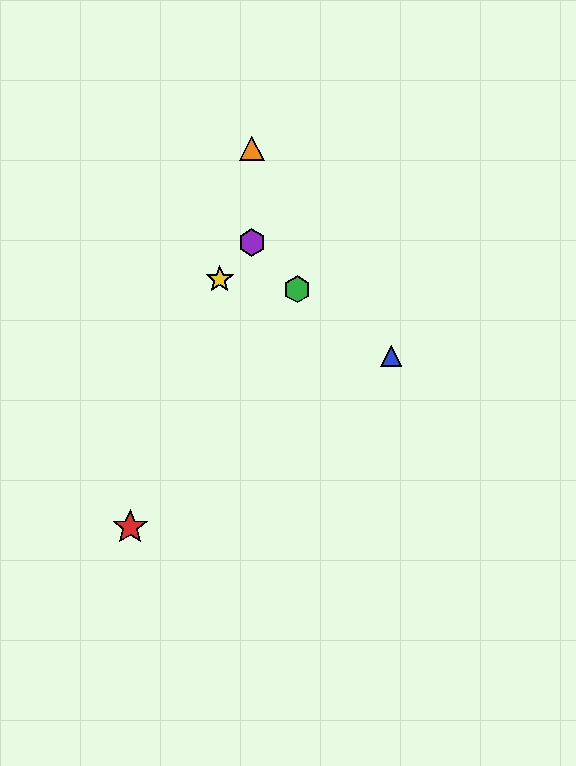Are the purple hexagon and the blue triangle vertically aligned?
No, the purple hexagon is at x≈252 and the blue triangle is at x≈391.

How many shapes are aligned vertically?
2 shapes (the purple hexagon, the orange triangle) are aligned vertically.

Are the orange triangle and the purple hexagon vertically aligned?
Yes, both are at x≈252.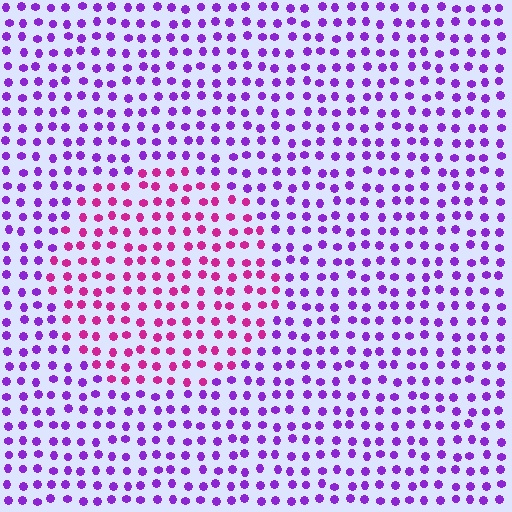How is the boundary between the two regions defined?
The boundary is defined purely by a slight shift in hue (about 44 degrees). Spacing, size, and orientation are identical on both sides.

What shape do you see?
I see a circle.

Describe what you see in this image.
The image is filled with small purple elements in a uniform arrangement. A circle-shaped region is visible where the elements are tinted to a slightly different hue, forming a subtle color boundary.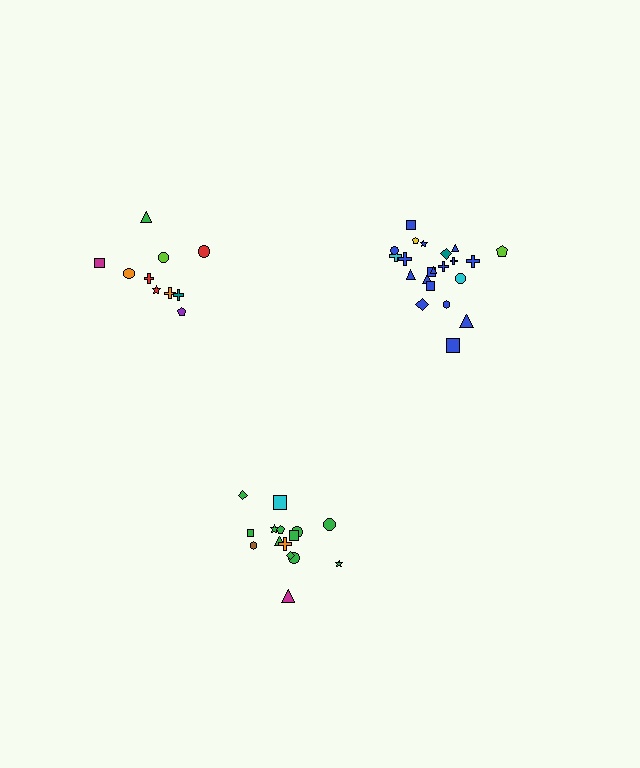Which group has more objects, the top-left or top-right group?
The top-right group.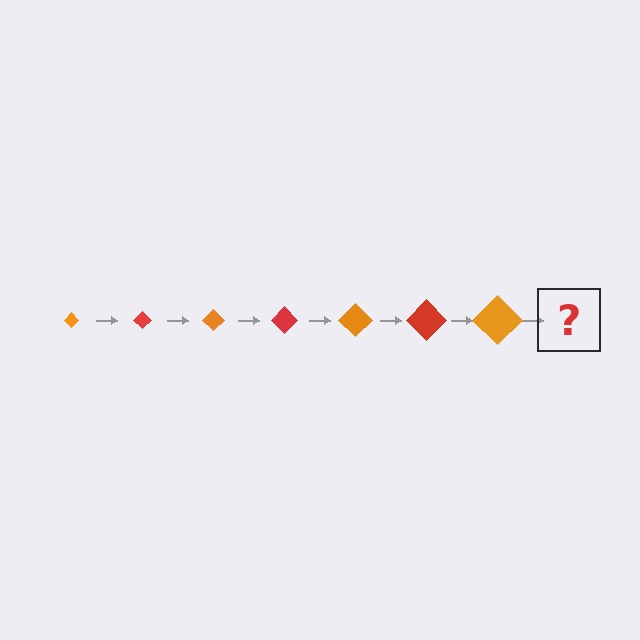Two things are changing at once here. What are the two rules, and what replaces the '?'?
The two rules are that the diamond grows larger each step and the color cycles through orange and red. The '?' should be a red diamond, larger than the previous one.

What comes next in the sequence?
The next element should be a red diamond, larger than the previous one.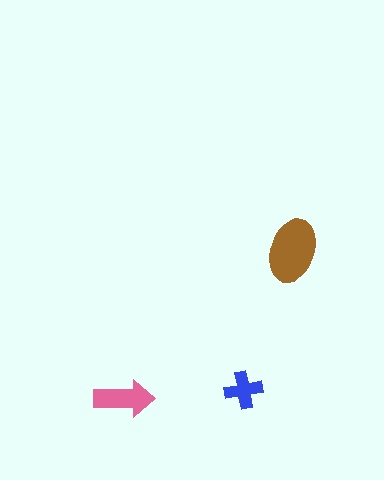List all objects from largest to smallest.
The brown ellipse, the pink arrow, the blue cross.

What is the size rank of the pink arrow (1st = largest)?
2nd.